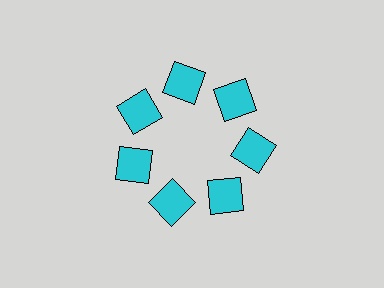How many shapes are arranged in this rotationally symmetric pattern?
There are 7 shapes, arranged in 7 groups of 1.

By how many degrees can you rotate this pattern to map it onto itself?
The pattern maps onto itself every 51 degrees of rotation.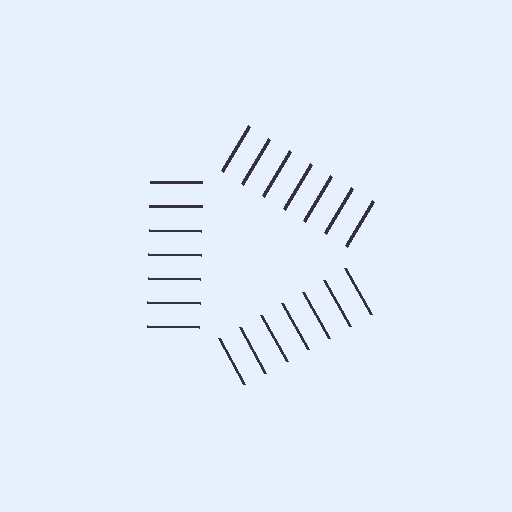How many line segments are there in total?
21 — 7 along each of the 3 edges.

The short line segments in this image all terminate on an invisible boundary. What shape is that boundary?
An illusory triangle — the line segments terminate on its edges but no continuous stroke is drawn.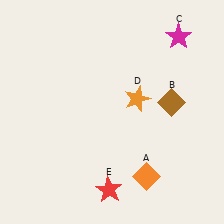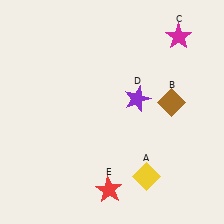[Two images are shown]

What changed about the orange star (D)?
In Image 1, D is orange. In Image 2, it changed to purple.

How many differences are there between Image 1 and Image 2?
There are 2 differences between the two images.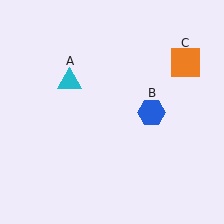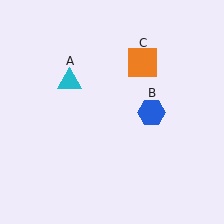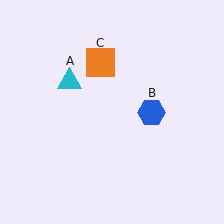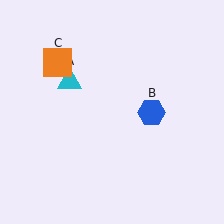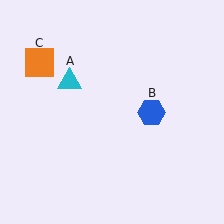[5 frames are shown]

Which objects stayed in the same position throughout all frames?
Cyan triangle (object A) and blue hexagon (object B) remained stationary.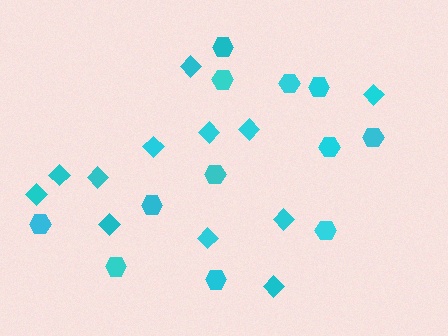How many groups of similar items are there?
There are 2 groups: one group of hexagons (12) and one group of diamonds (12).